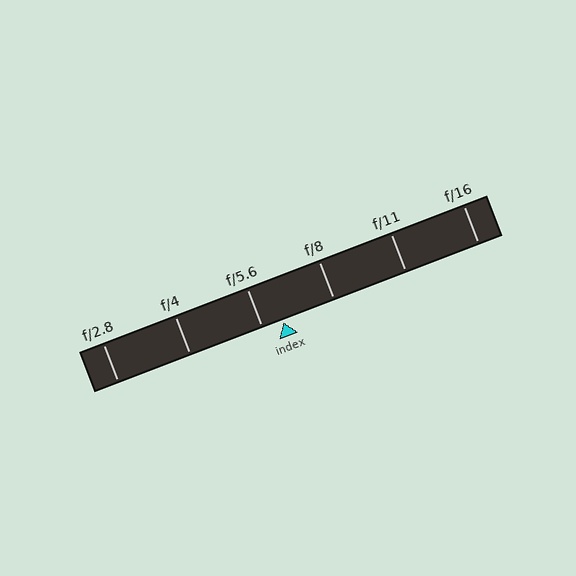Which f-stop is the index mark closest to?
The index mark is closest to f/5.6.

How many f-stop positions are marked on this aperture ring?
There are 6 f-stop positions marked.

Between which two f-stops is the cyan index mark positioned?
The index mark is between f/5.6 and f/8.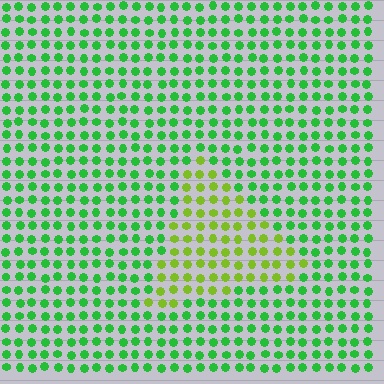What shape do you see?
I see a triangle.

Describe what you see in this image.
The image is filled with small green elements in a uniform arrangement. A triangle-shaped region is visible where the elements are tinted to a slightly different hue, forming a subtle color boundary.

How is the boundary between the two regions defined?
The boundary is defined purely by a slight shift in hue (about 42 degrees). Spacing, size, and orientation are identical on both sides.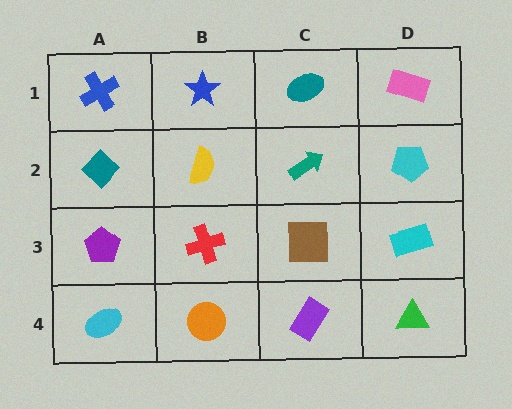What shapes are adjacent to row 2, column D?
A pink rectangle (row 1, column D), a cyan rectangle (row 3, column D), a teal arrow (row 2, column C).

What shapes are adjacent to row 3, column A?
A teal diamond (row 2, column A), a cyan ellipse (row 4, column A), a red cross (row 3, column B).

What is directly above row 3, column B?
A yellow semicircle.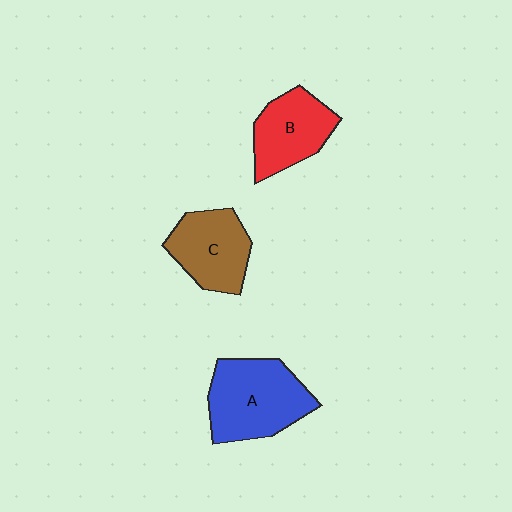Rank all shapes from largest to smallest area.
From largest to smallest: A (blue), C (brown), B (red).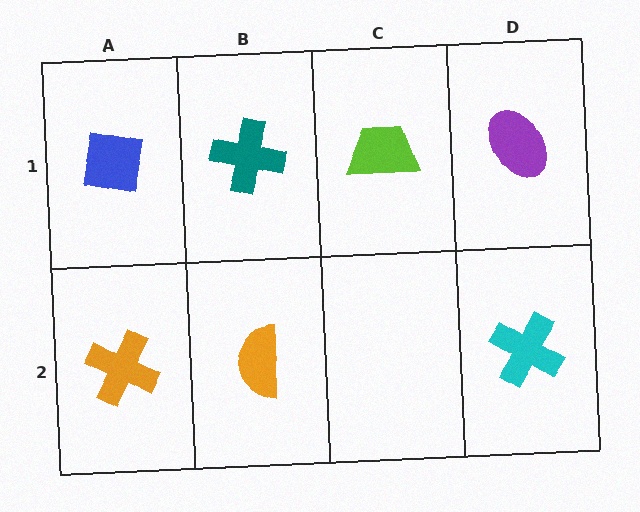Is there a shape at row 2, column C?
No, that cell is empty.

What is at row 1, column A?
A blue square.